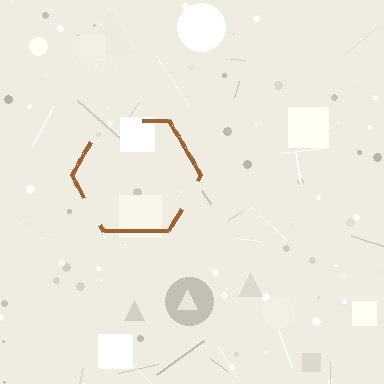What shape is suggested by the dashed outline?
The dashed outline suggests a hexagon.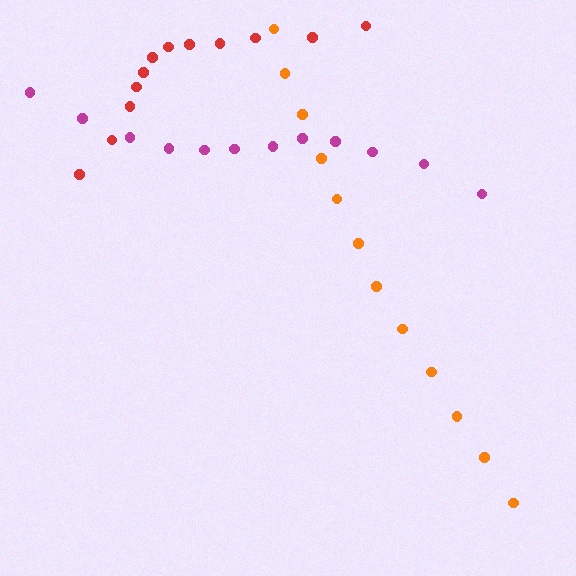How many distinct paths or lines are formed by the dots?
There are 3 distinct paths.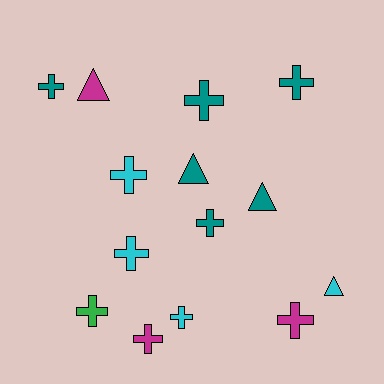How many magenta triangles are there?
There is 1 magenta triangle.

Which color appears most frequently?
Teal, with 6 objects.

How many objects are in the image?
There are 14 objects.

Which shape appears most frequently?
Cross, with 10 objects.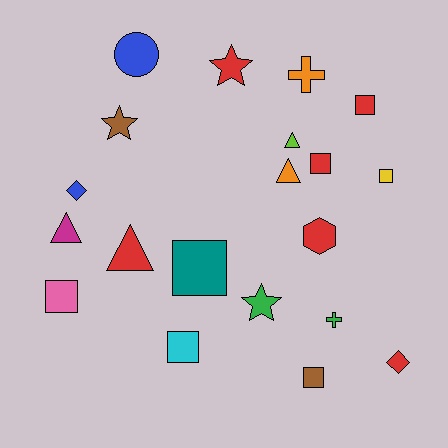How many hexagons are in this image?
There is 1 hexagon.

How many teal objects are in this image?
There is 1 teal object.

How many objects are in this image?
There are 20 objects.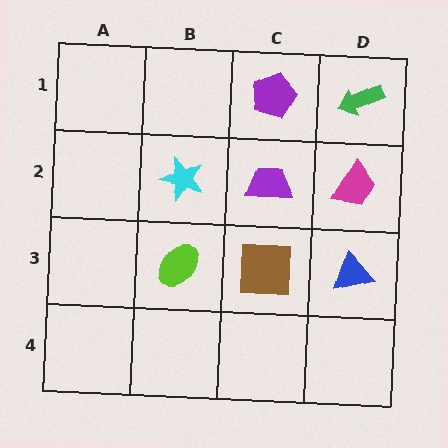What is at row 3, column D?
A blue triangle.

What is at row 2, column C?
A purple trapezoid.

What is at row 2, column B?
A cyan star.